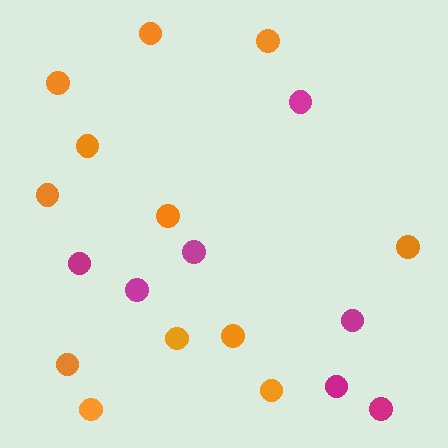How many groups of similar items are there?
There are 2 groups: one group of magenta circles (7) and one group of orange circles (12).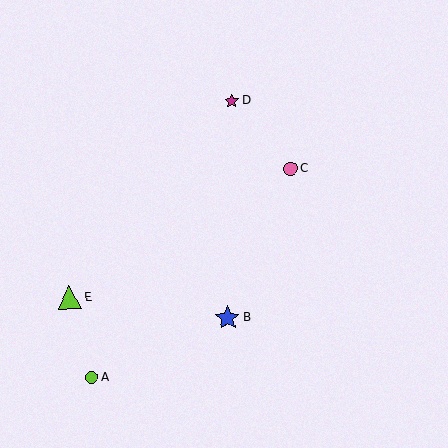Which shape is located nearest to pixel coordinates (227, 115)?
The magenta star (labeled D) at (232, 101) is nearest to that location.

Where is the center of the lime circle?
The center of the lime circle is at (92, 377).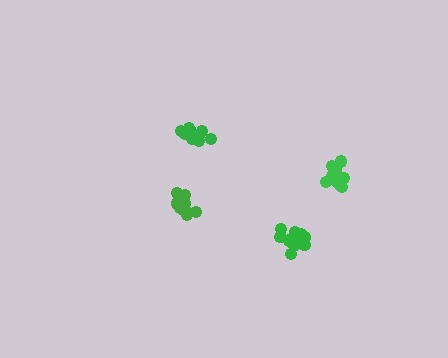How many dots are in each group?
Group 1: 12 dots, Group 2: 10 dots, Group 3: 13 dots, Group 4: 9 dots (44 total).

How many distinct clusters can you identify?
There are 4 distinct clusters.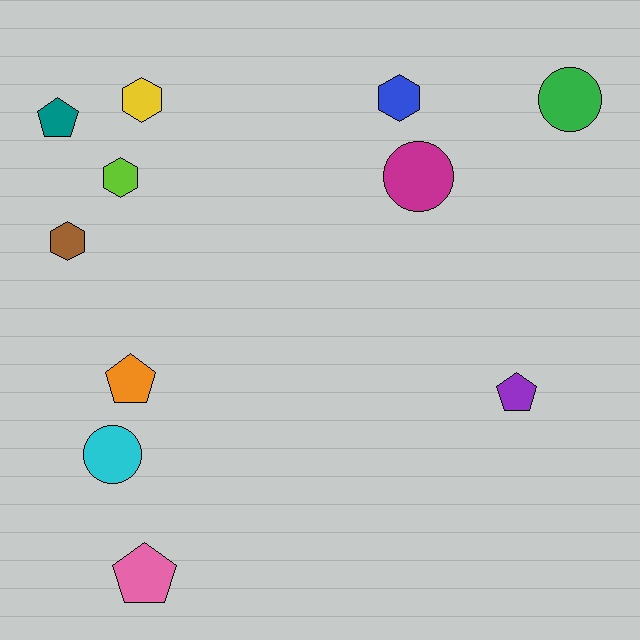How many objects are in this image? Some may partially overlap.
There are 11 objects.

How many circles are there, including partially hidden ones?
There are 3 circles.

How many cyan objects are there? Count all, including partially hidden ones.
There is 1 cyan object.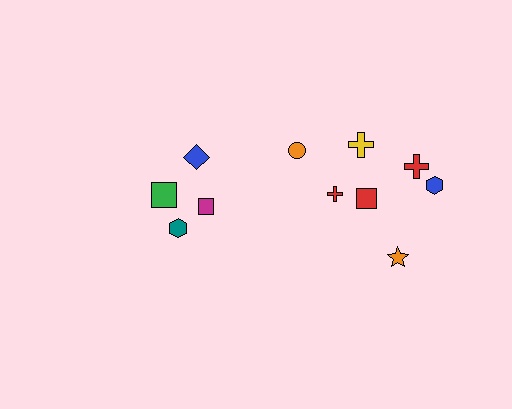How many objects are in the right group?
There are 7 objects.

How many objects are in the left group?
There are 4 objects.